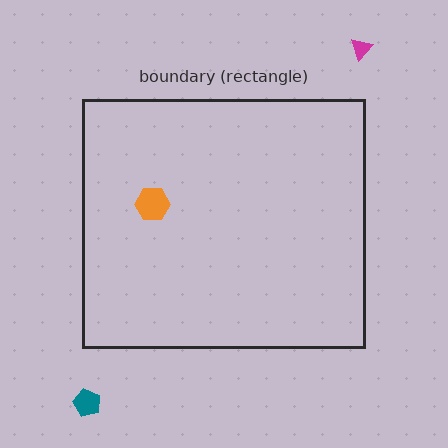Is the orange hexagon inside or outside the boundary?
Inside.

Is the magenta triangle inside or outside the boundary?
Outside.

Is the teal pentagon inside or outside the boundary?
Outside.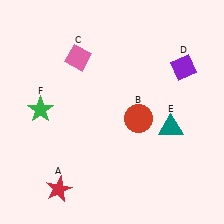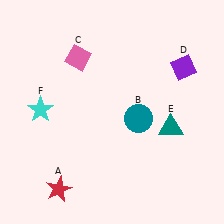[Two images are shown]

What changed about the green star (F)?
In Image 1, F is green. In Image 2, it changed to cyan.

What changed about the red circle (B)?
In Image 1, B is red. In Image 2, it changed to teal.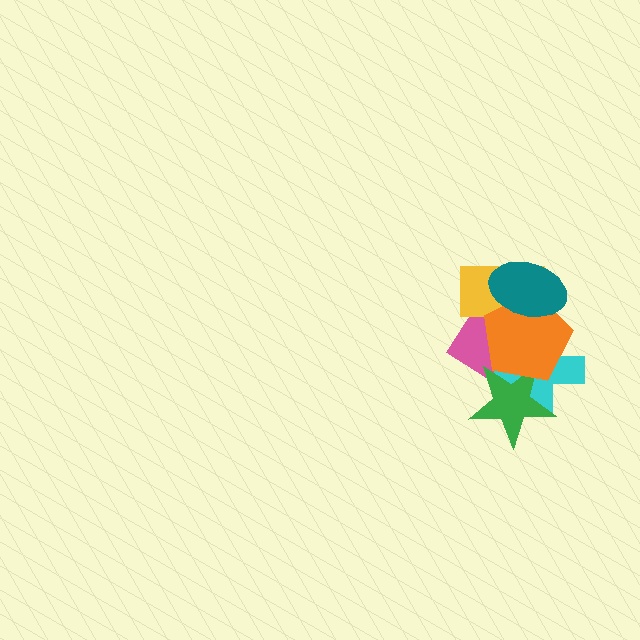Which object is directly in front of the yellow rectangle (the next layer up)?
The orange pentagon is directly in front of the yellow rectangle.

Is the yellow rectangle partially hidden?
Yes, it is partially covered by another shape.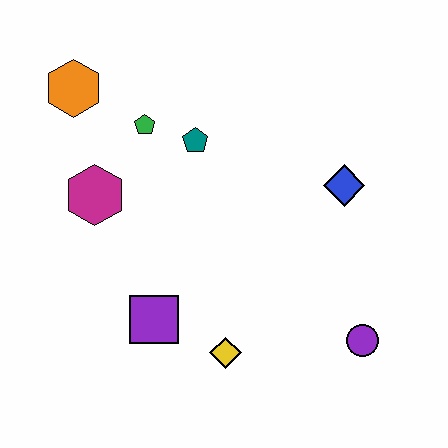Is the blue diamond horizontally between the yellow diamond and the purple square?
No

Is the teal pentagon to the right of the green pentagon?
Yes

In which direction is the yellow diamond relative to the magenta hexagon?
The yellow diamond is below the magenta hexagon.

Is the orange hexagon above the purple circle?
Yes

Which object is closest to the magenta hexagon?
The green pentagon is closest to the magenta hexagon.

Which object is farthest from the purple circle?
The orange hexagon is farthest from the purple circle.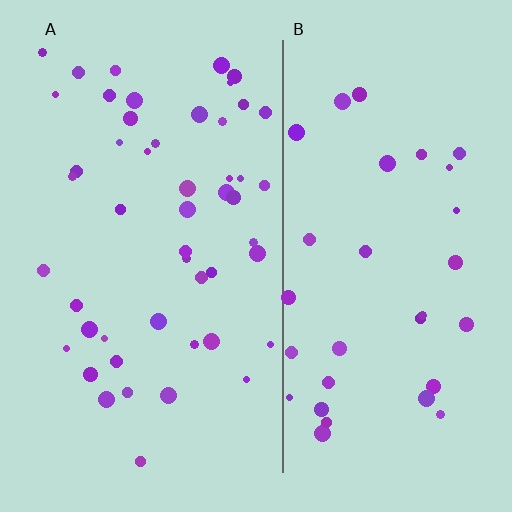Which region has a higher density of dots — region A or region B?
A (the left).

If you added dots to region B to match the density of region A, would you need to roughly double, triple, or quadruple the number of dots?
Approximately double.